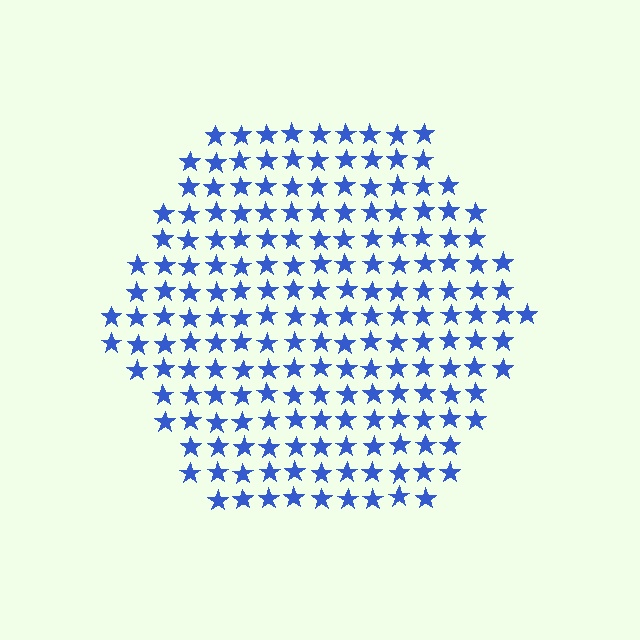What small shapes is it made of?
It is made of small stars.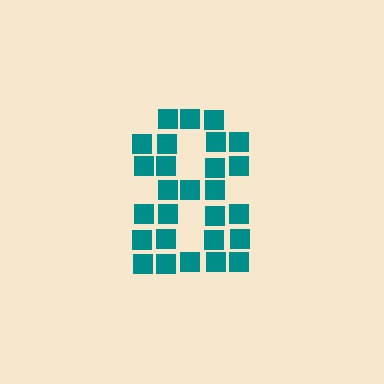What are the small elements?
The small elements are squares.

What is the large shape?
The large shape is the digit 8.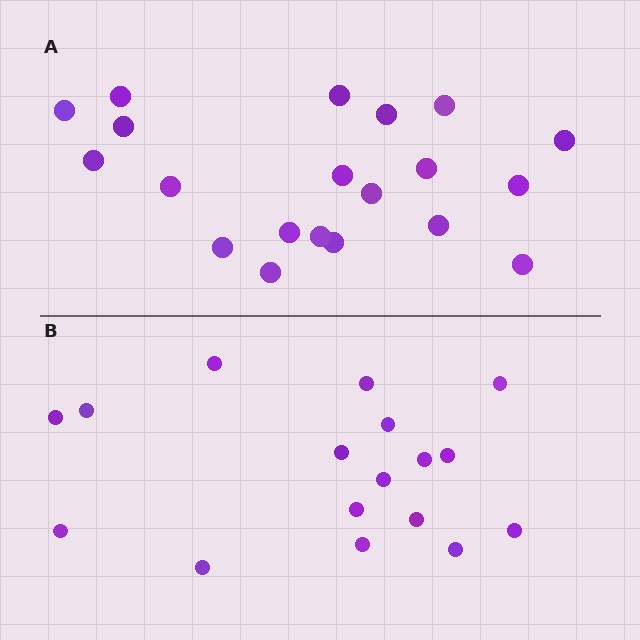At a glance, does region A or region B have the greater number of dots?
Region A (the top region) has more dots.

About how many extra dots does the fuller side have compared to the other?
Region A has just a few more — roughly 2 or 3 more dots than region B.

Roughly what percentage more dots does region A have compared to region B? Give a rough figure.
About 20% more.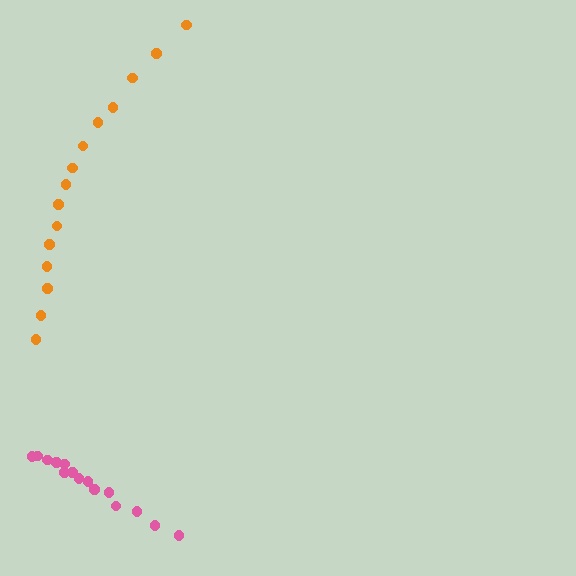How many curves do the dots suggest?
There are 2 distinct paths.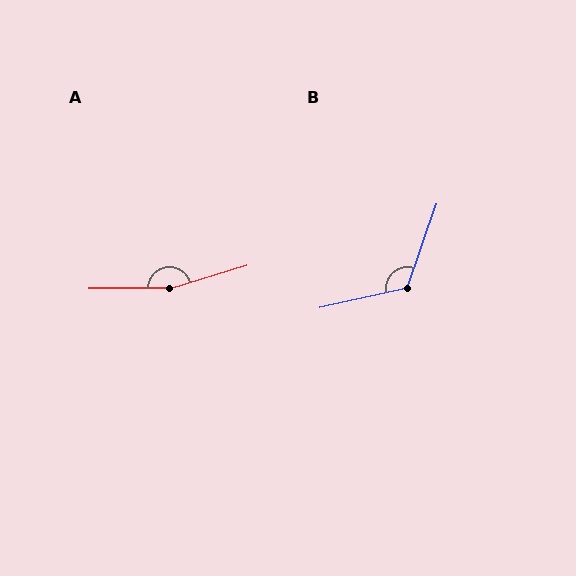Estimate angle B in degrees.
Approximately 122 degrees.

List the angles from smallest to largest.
B (122°), A (164°).